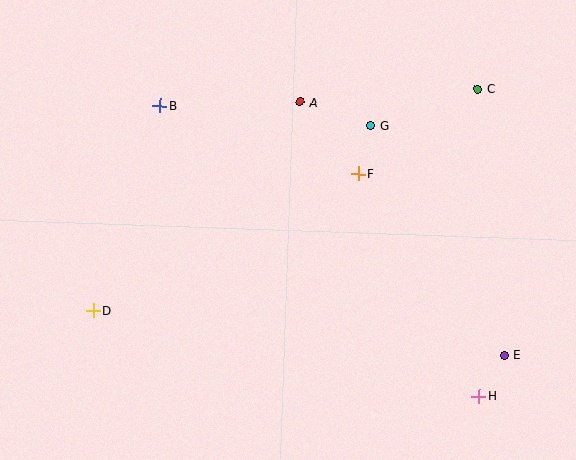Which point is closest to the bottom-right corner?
Point H is closest to the bottom-right corner.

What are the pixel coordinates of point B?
Point B is at (160, 106).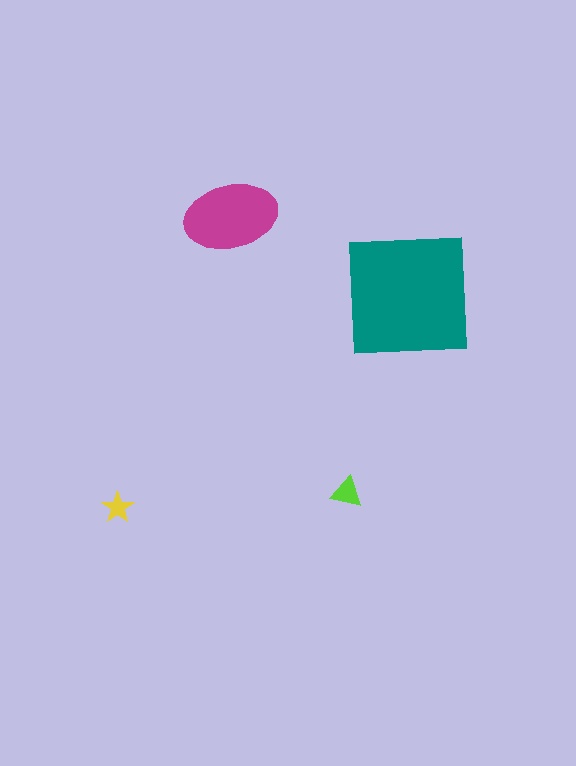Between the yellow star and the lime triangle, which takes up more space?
The lime triangle.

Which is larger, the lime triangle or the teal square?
The teal square.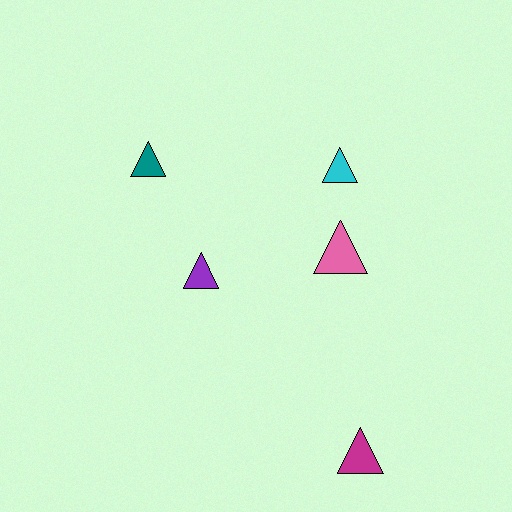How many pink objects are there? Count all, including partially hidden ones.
There is 1 pink object.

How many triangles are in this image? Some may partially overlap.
There are 5 triangles.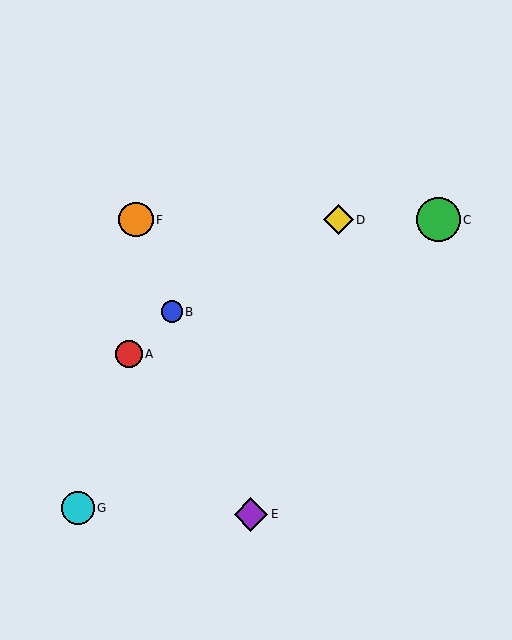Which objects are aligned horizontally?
Objects C, D, F are aligned horizontally.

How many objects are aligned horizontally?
3 objects (C, D, F) are aligned horizontally.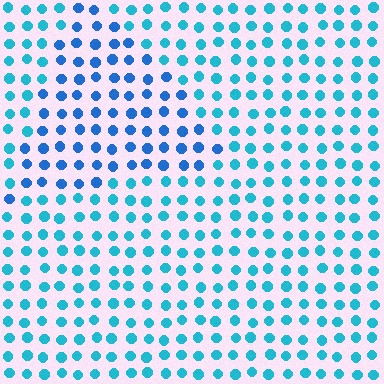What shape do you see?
I see a triangle.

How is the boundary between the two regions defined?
The boundary is defined purely by a slight shift in hue (about 27 degrees). Spacing, size, and orientation are identical on both sides.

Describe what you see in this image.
The image is filled with small cyan elements in a uniform arrangement. A triangle-shaped region is visible where the elements are tinted to a slightly different hue, forming a subtle color boundary.